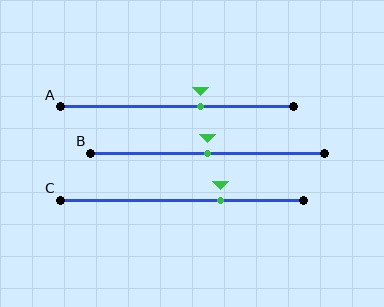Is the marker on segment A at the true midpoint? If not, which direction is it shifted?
No, the marker on segment A is shifted to the right by about 10% of the segment length.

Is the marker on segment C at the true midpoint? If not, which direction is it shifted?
No, the marker on segment C is shifted to the right by about 16% of the segment length.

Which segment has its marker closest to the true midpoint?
Segment B has its marker closest to the true midpoint.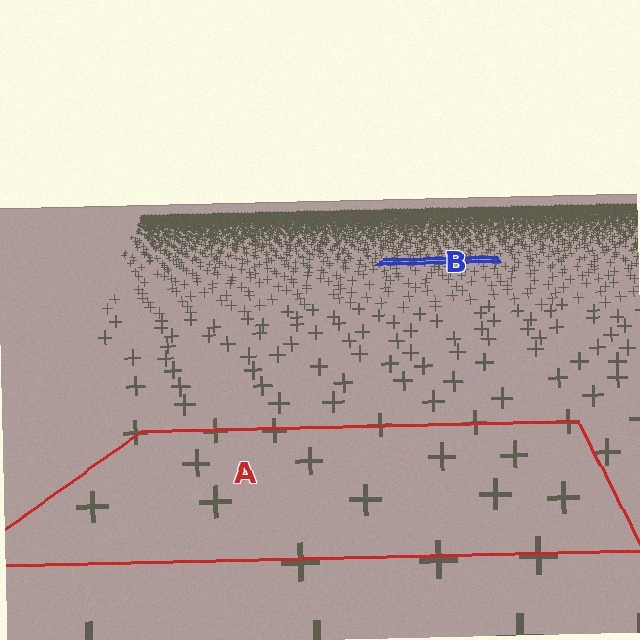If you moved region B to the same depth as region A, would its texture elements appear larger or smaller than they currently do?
They would appear larger. At a closer depth, the same texture elements are projected at a bigger on-screen size.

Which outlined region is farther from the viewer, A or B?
Region B is farther from the viewer — the texture elements inside it appear smaller and more densely packed.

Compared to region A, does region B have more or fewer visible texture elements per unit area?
Region B has more texture elements per unit area — they are packed more densely because it is farther away.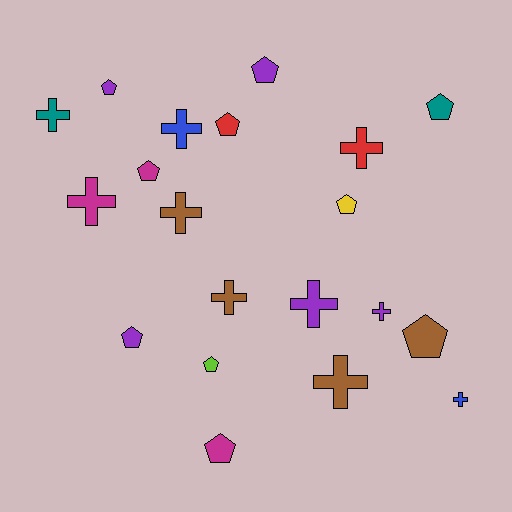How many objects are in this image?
There are 20 objects.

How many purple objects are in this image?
There are 5 purple objects.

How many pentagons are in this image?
There are 10 pentagons.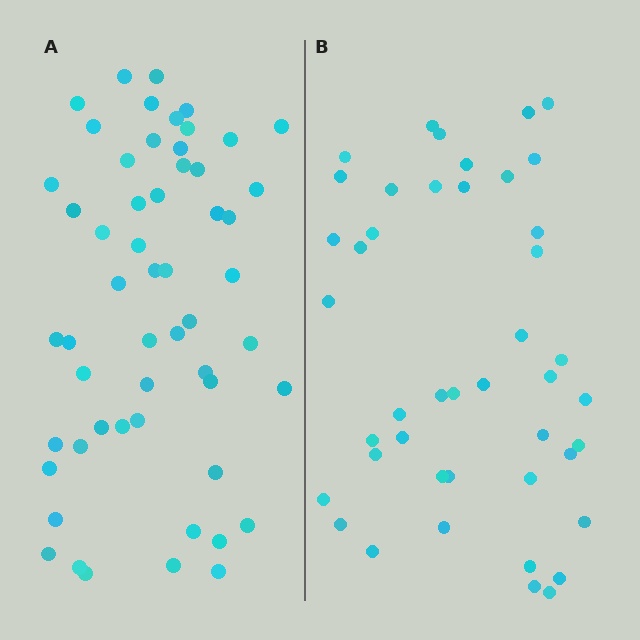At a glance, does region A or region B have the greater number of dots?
Region A (the left region) has more dots.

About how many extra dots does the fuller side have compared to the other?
Region A has roughly 12 or so more dots than region B.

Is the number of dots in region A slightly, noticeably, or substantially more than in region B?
Region A has noticeably more, but not dramatically so. The ratio is roughly 1.2 to 1.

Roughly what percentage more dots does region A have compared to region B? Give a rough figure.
About 25% more.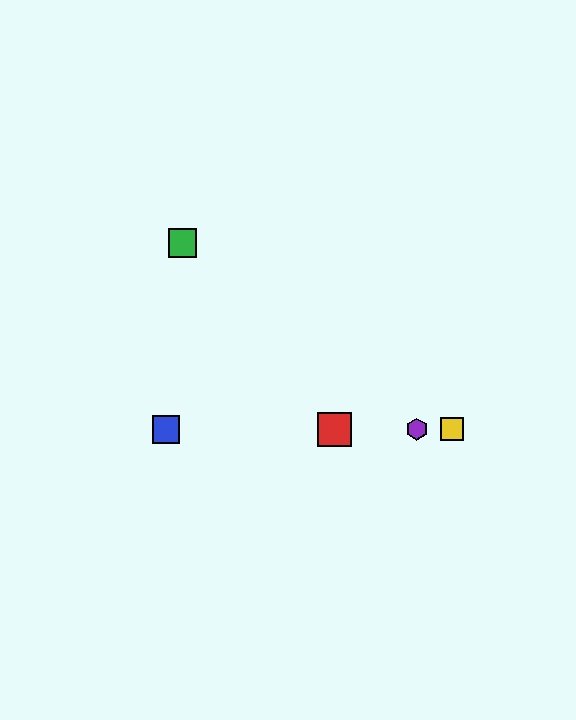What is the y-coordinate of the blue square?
The blue square is at y≈429.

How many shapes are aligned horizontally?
4 shapes (the red square, the blue square, the yellow square, the purple hexagon) are aligned horizontally.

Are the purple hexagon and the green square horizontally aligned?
No, the purple hexagon is at y≈429 and the green square is at y≈243.